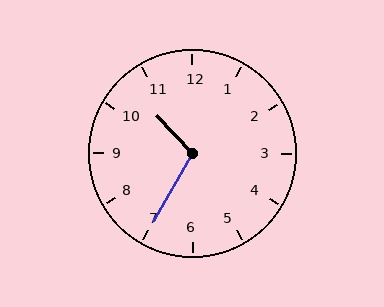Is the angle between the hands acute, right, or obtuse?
It is obtuse.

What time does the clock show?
10:35.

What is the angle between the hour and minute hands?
Approximately 108 degrees.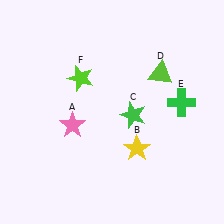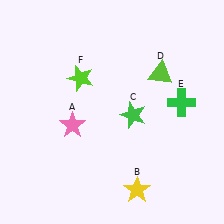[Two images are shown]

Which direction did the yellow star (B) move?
The yellow star (B) moved down.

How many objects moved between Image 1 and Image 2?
1 object moved between the two images.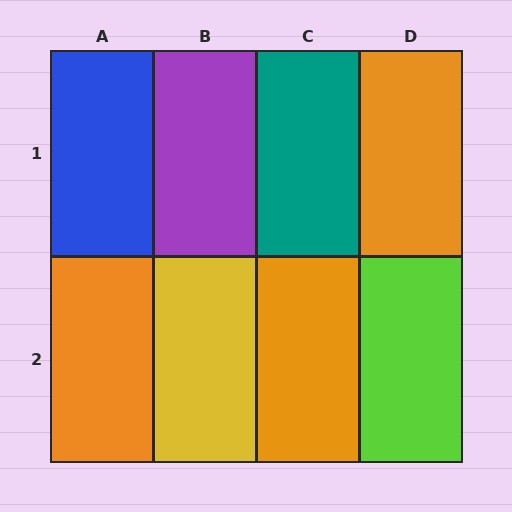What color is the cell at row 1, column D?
Orange.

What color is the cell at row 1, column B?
Purple.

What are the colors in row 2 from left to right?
Orange, yellow, orange, lime.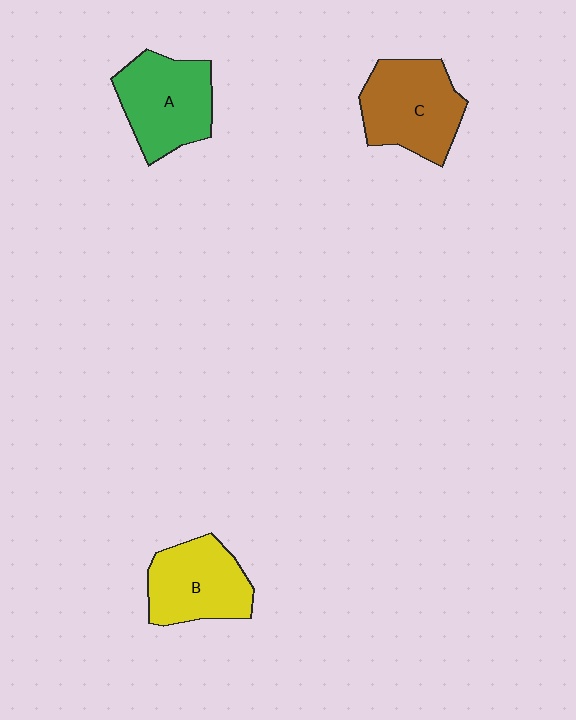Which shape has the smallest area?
Shape B (yellow).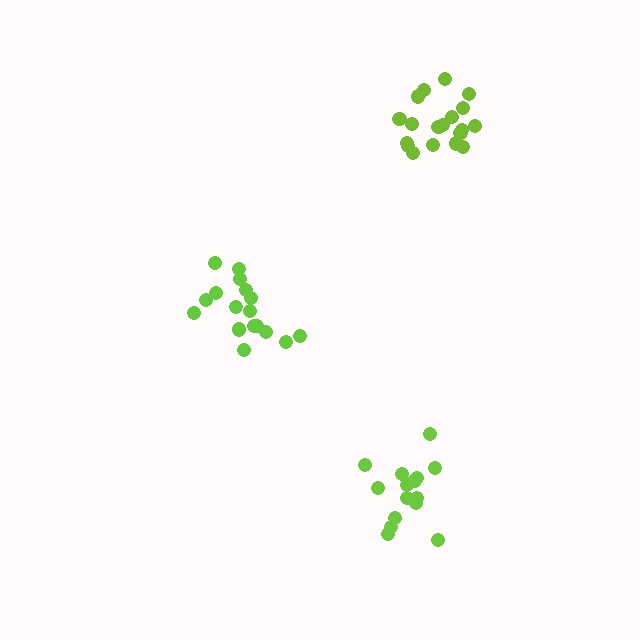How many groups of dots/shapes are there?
There are 3 groups.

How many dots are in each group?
Group 1: 18 dots, Group 2: 19 dots, Group 3: 15 dots (52 total).